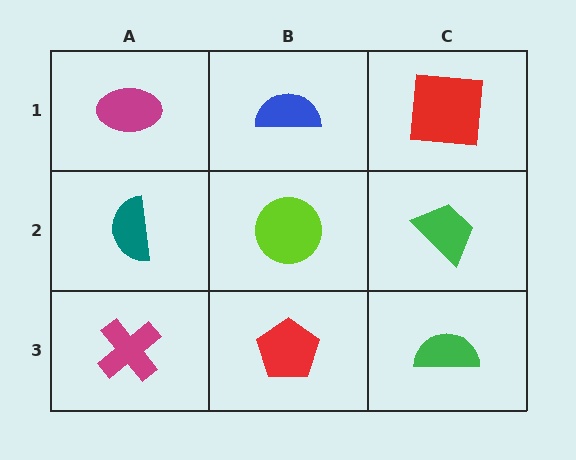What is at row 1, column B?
A blue semicircle.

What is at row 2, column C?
A green trapezoid.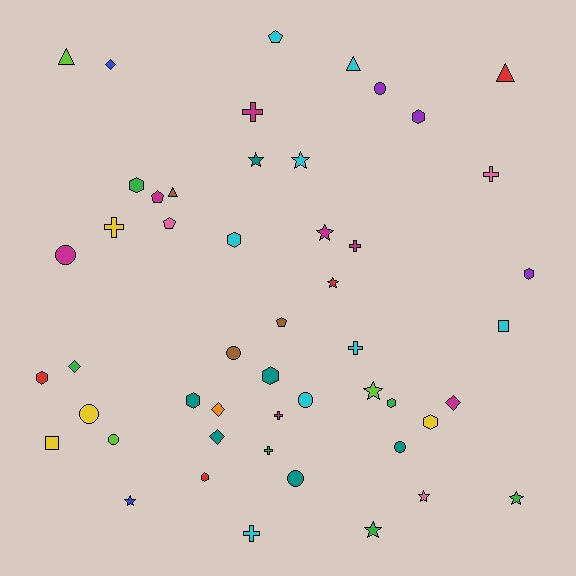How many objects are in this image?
There are 50 objects.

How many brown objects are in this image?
There are 3 brown objects.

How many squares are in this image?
There are 2 squares.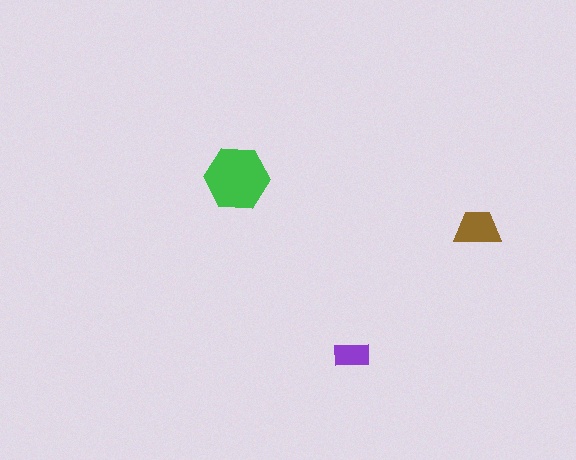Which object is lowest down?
The purple rectangle is bottommost.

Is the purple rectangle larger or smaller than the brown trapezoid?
Smaller.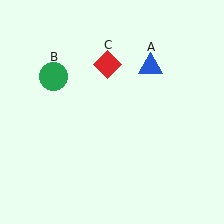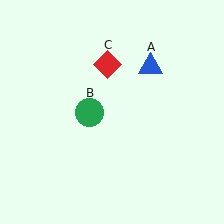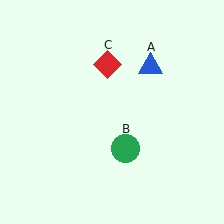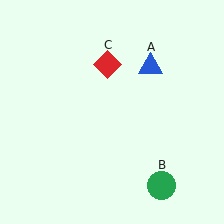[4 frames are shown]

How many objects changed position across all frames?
1 object changed position: green circle (object B).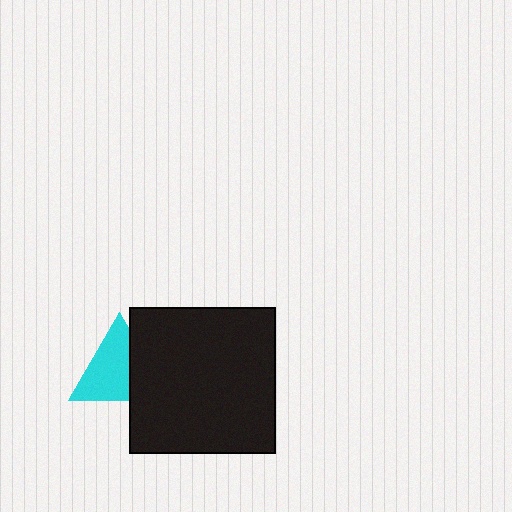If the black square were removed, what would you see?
You would see the complete cyan triangle.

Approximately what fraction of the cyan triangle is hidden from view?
Roughly 33% of the cyan triangle is hidden behind the black square.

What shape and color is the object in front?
The object in front is a black square.